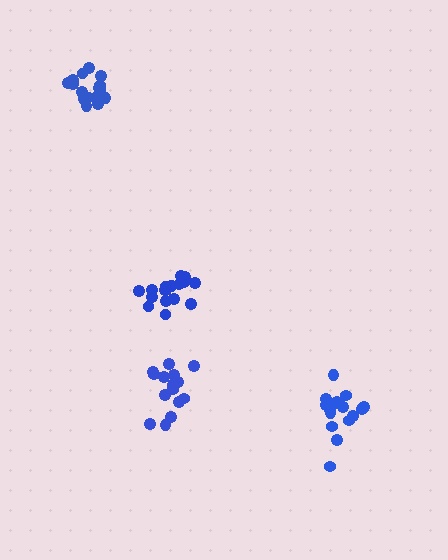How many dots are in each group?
Group 1: 15 dots, Group 2: 18 dots, Group 3: 17 dots, Group 4: 18 dots (68 total).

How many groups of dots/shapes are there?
There are 4 groups.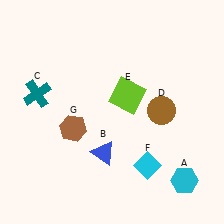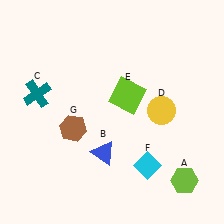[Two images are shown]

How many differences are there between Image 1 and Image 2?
There are 2 differences between the two images.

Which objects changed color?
A changed from cyan to lime. D changed from brown to yellow.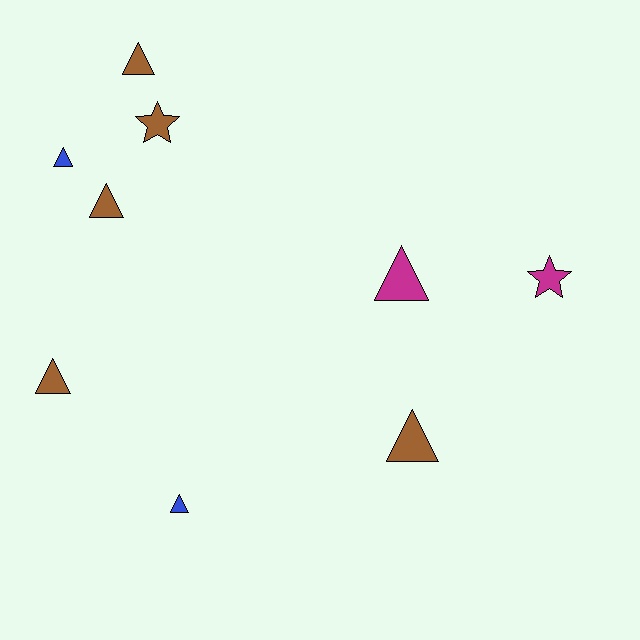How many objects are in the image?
There are 9 objects.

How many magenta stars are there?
There is 1 magenta star.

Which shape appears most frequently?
Triangle, with 7 objects.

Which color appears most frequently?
Brown, with 5 objects.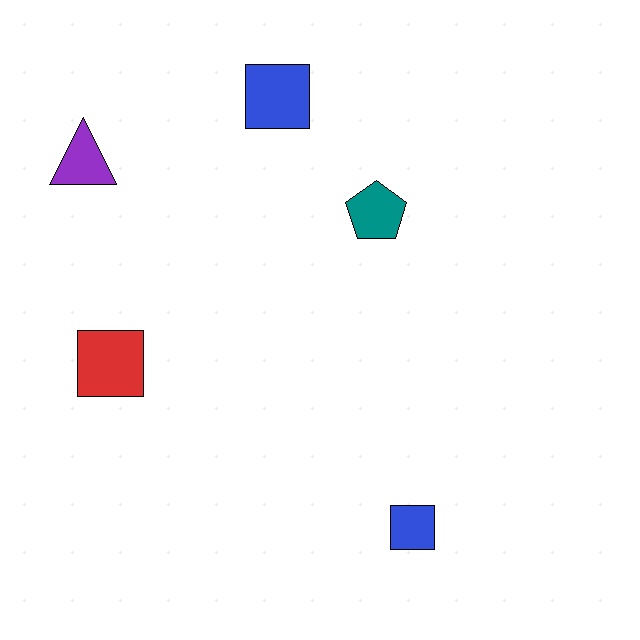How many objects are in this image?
There are 5 objects.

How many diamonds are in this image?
There are no diamonds.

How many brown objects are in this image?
There are no brown objects.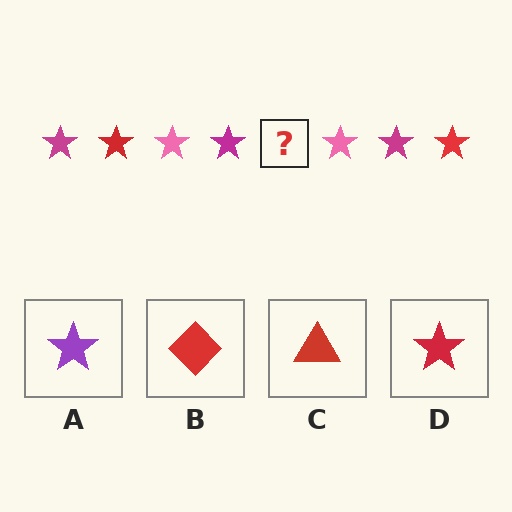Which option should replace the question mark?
Option D.